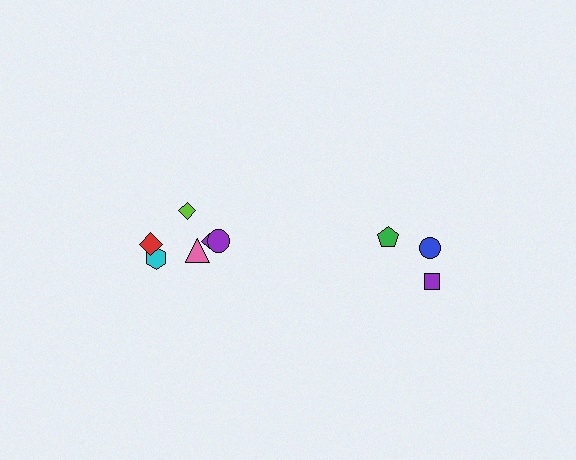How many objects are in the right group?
There are 3 objects.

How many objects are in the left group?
There are 6 objects.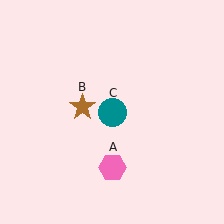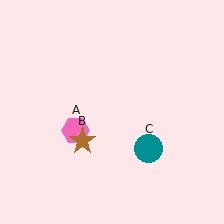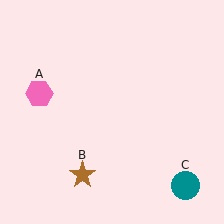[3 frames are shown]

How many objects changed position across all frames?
3 objects changed position: pink hexagon (object A), brown star (object B), teal circle (object C).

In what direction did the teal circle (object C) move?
The teal circle (object C) moved down and to the right.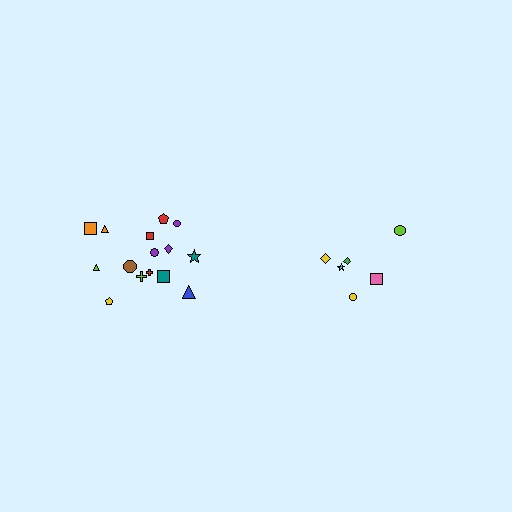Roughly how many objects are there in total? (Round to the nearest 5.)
Roughly 20 objects in total.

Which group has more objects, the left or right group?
The left group.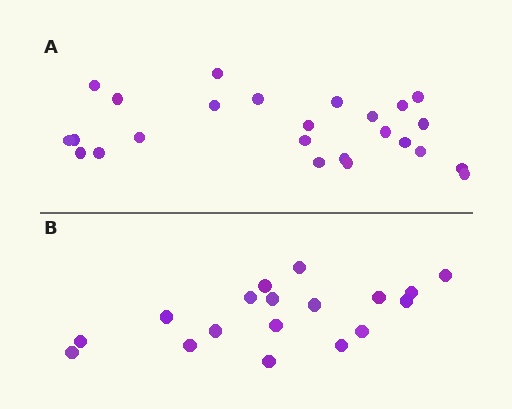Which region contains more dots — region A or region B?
Region A (the top region) has more dots.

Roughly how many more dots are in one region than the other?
Region A has roughly 8 or so more dots than region B.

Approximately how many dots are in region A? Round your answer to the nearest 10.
About 20 dots. (The exact count is 25, which rounds to 20.)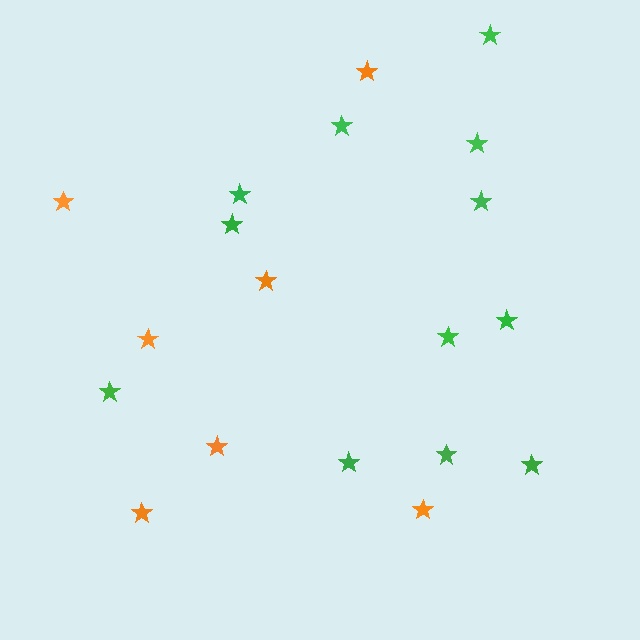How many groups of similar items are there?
There are 2 groups: one group of orange stars (7) and one group of green stars (12).